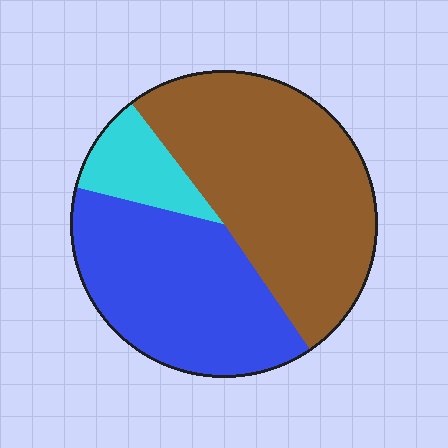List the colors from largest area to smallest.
From largest to smallest: brown, blue, cyan.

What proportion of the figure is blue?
Blue takes up about three eighths (3/8) of the figure.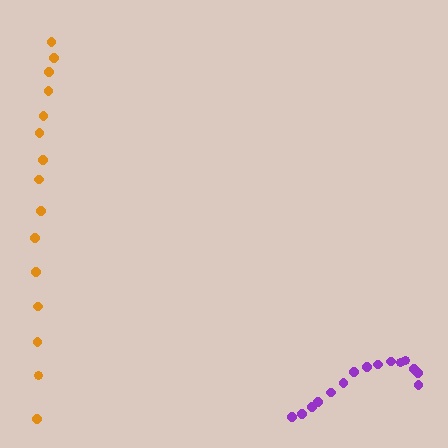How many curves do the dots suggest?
There are 2 distinct paths.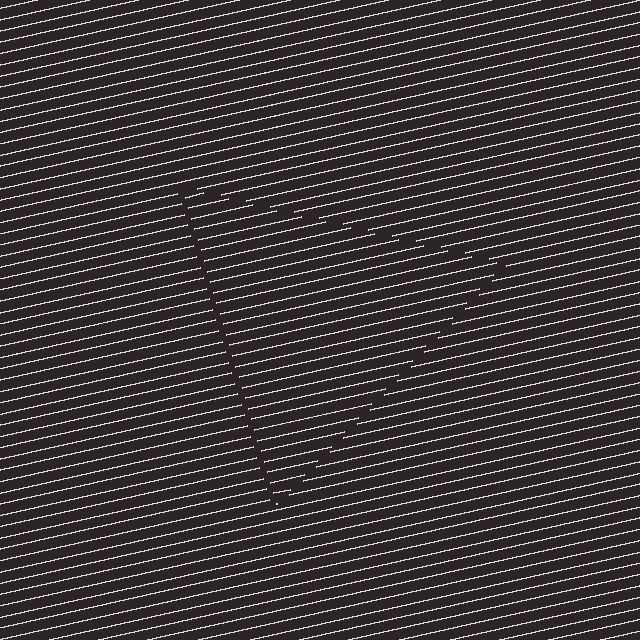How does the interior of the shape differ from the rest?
The interior of the shape contains the same grating, shifted by half a period — the contour is defined by the phase discontinuity where line-ends from the inner and outer gratings abut.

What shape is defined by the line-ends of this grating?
An illusory triangle. The interior of the shape contains the same grating, shifted by half a period — the contour is defined by the phase discontinuity where line-ends from the inner and outer gratings abut.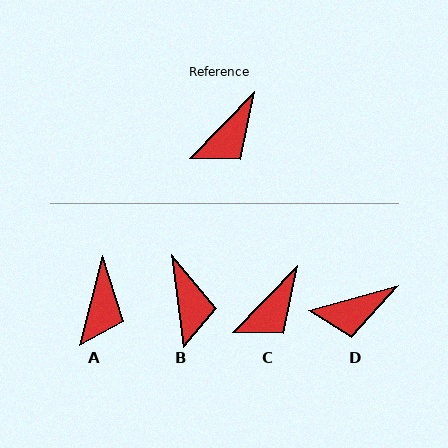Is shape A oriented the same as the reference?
No, it is off by about 30 degrees.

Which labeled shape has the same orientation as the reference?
C.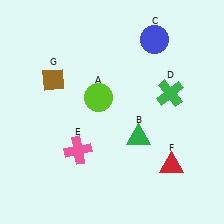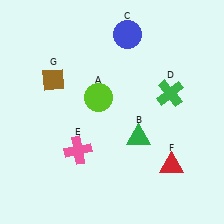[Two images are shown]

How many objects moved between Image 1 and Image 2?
1 object moved between the two images.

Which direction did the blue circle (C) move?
The blue circle (C) moved left.